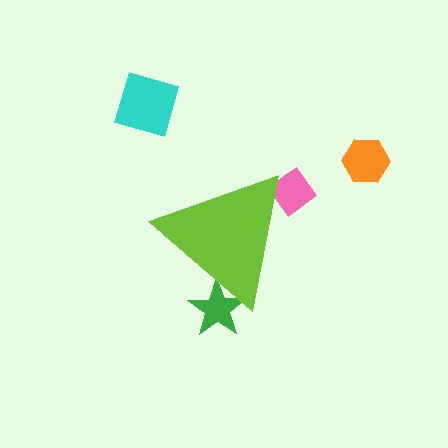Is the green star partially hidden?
Yes, the green star is partially hidden behind the lime triangle.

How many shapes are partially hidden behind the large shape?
2 shapes are partially hidden.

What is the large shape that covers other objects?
A lime triangle.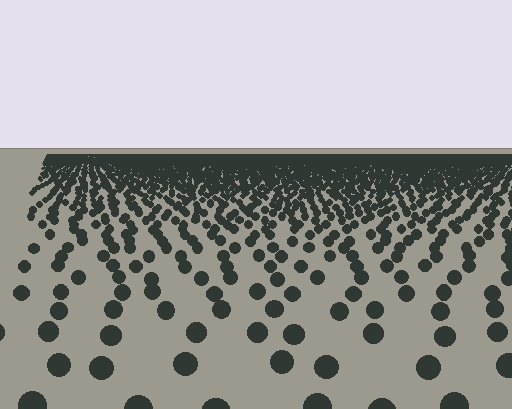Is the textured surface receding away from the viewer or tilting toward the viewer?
The surface is receding away from the viewer. Texture elements get smaller and denser toward the top.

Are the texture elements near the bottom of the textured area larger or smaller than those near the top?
Larger. Near the bottom, elements are closer to the viewer and appear at a bigger on-screen size.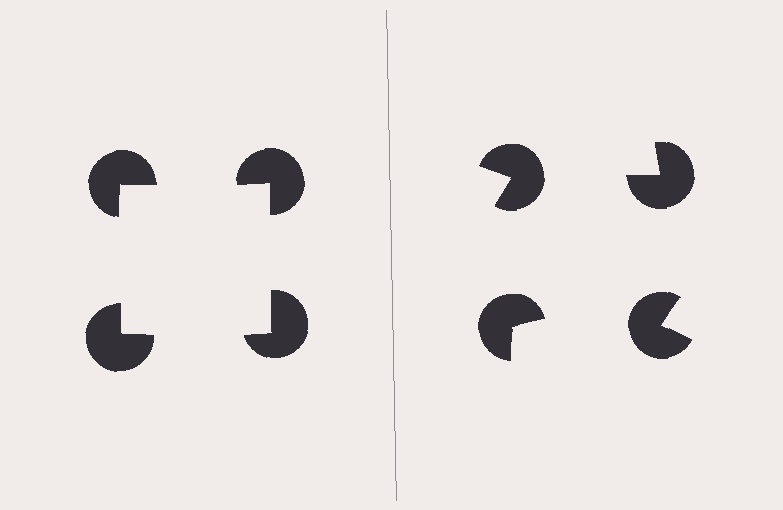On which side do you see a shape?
An illusory square appears on the left side. On the right side the wedge cuts are rotated, so no coherent shape forms.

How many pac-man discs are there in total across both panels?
8 — 4 on each side.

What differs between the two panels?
The pac-man discs are positioned identically on both sides; only the wedge orientations differ. On the left they align to a square; on the right they are misaligned.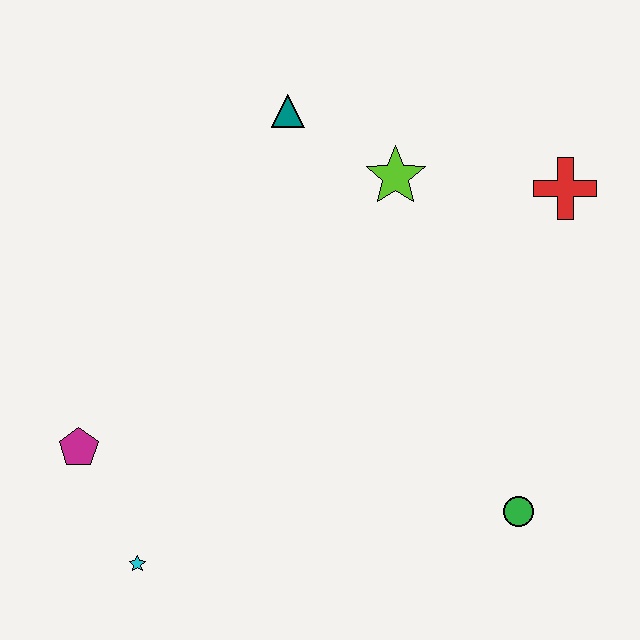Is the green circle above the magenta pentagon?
No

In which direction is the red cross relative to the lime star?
The red cross is to the right of the lime star.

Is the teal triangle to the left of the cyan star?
No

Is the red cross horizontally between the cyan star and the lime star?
No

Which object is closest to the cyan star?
The magenta pentagon is closest to the cyan star.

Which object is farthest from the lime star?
The cyan star is farthest from the lime star.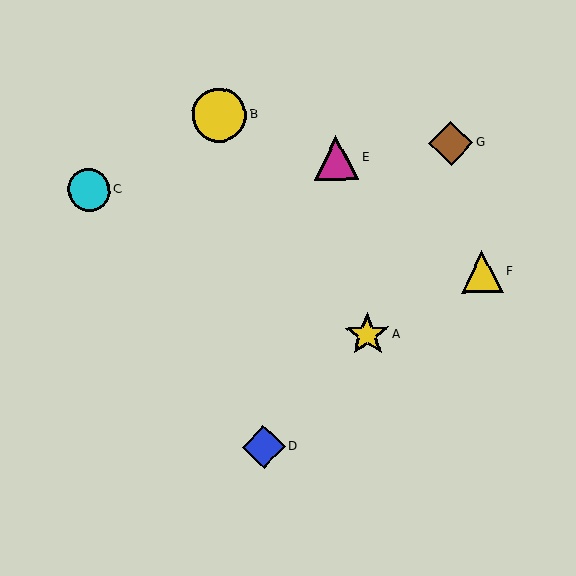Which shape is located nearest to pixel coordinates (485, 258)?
The yellow triangle (labeled F) at (482, 272) is nearest to that location.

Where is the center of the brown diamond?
The center of the brown diamond is at (451, 143).